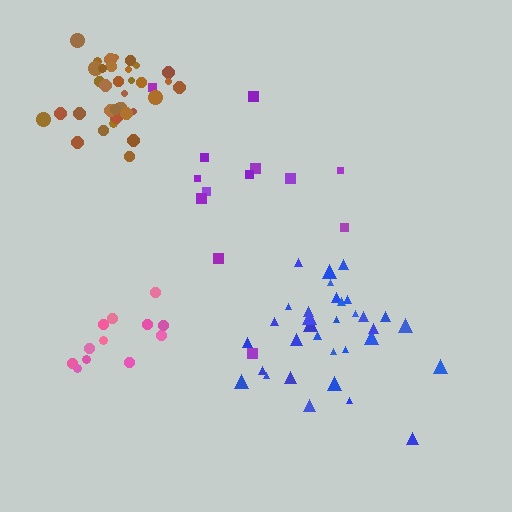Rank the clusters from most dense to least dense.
brown, pink, blue, purple.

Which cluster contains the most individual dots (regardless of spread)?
Brown (35).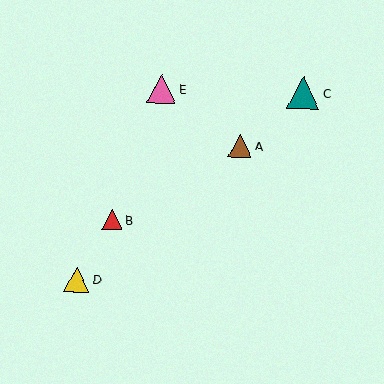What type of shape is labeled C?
Shape C is a teal triangle.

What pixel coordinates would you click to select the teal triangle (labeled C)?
Click at (303, 93) to select the teal triangle C.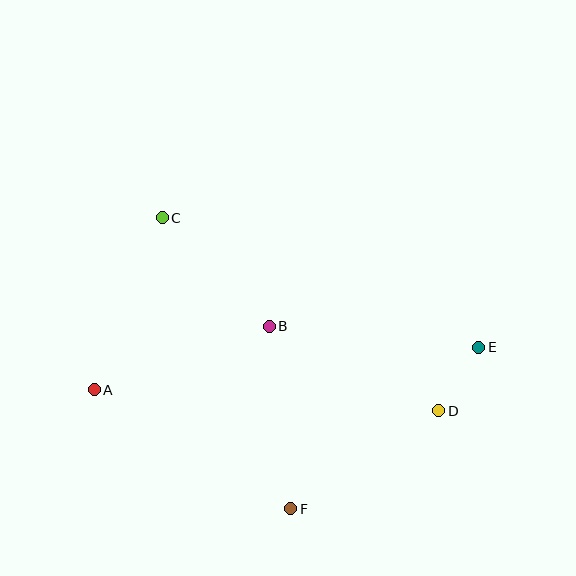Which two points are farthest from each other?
Points A and E are farthest from each other.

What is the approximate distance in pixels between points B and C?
The distance between B and C is approximately 152 pixels.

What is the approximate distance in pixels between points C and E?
The distance between C and E is approximately 342 pixels.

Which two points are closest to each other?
Points D and E are closest to each other.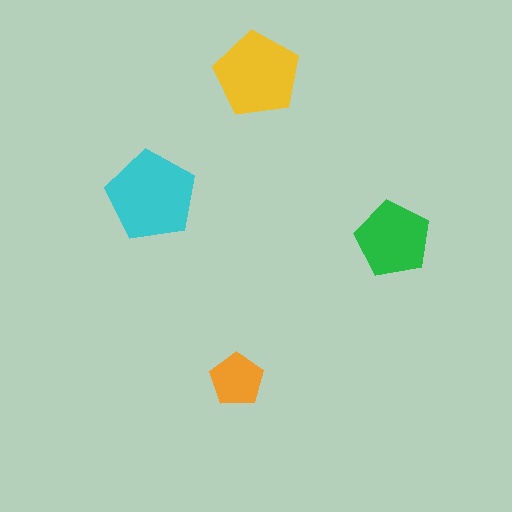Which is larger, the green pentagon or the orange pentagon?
The green one.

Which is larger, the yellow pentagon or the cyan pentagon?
The cyan one.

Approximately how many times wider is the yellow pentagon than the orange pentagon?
About 1.5 times wider.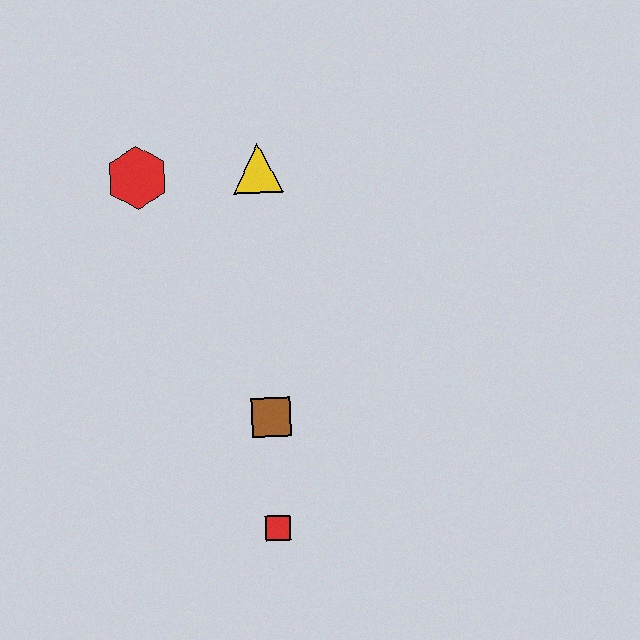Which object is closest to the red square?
The brown square is closest to the red square.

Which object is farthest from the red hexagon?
The red square is farthest from the red hexagon.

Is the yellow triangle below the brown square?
No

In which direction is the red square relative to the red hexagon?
The red square is below the red hexagon.